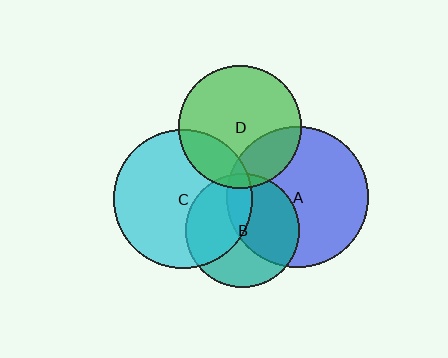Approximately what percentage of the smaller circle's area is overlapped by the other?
Approximately 20%.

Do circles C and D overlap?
Yes.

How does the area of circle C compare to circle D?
Approximately 1.3 times.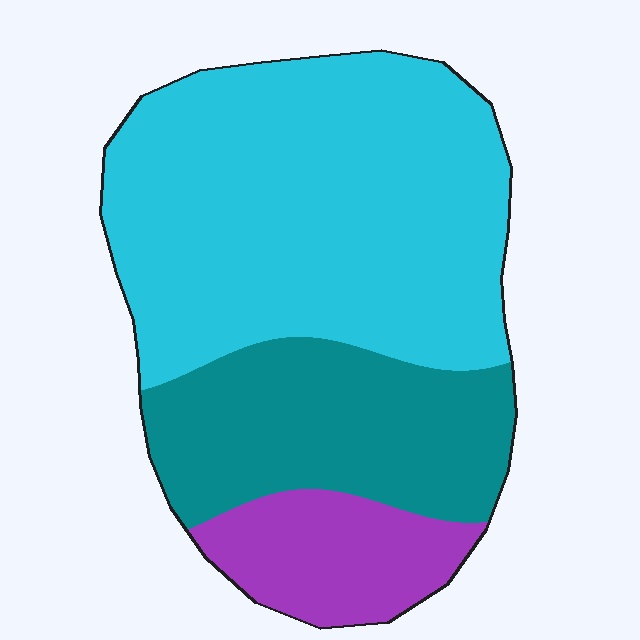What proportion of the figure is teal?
Teal takes up between a quarter and a half of the figure.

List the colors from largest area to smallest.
From largest to smallest: cyan, teal, purple.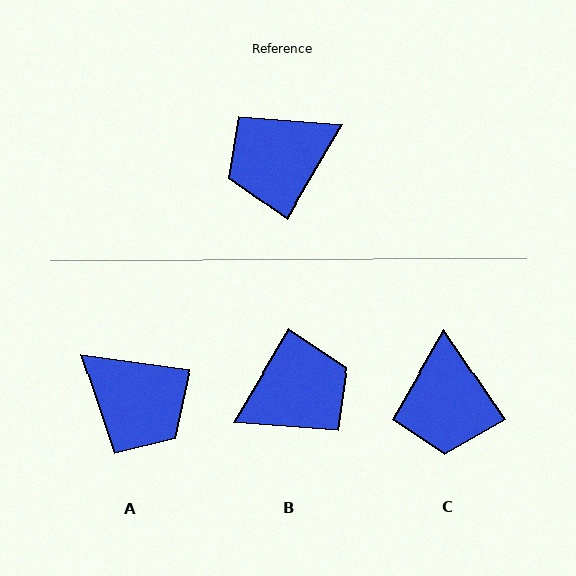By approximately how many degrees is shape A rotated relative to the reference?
Approximately 113 degrees counter-clockwise.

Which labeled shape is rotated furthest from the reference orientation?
B, about 179 degrees away.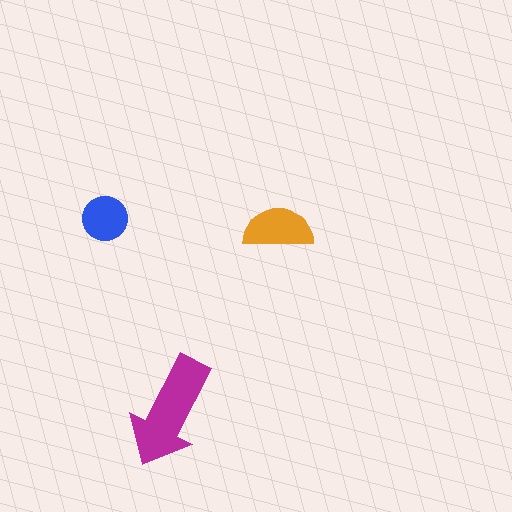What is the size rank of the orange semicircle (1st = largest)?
2nd.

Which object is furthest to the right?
The orange semicircle is rightmost.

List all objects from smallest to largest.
The blue circle, the orange semicircle, the magenta arrow.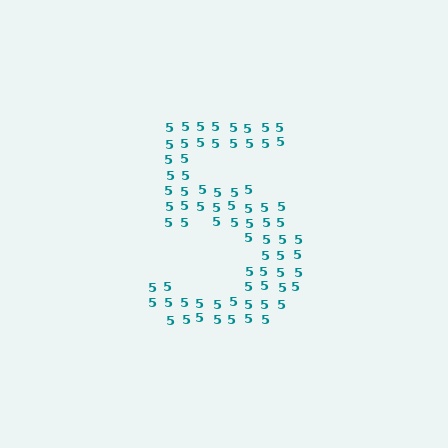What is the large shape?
The large shape is the digit 5.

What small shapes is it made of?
It is made of small digit 5's.